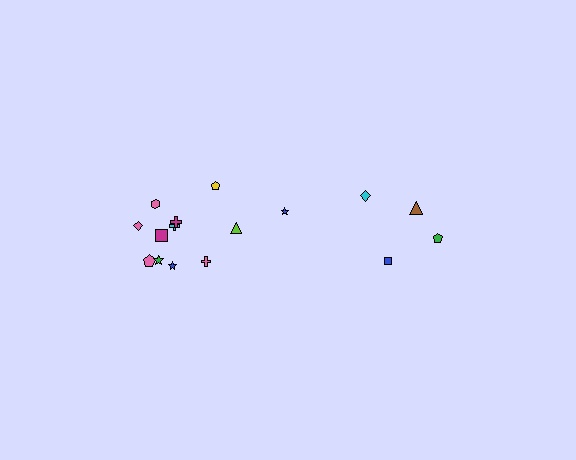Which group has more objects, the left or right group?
The left group.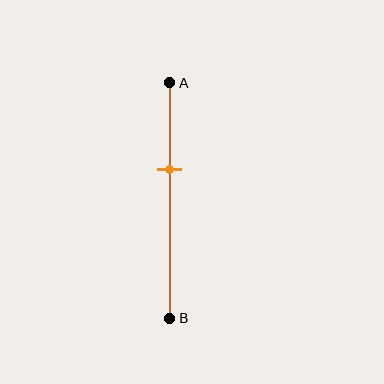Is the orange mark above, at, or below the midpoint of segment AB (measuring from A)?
The orange mark is above the midpoint of segment AB.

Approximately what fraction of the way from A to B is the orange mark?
The orange mark is approximately 35% of the way from A to B.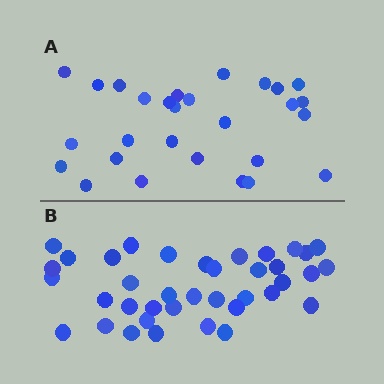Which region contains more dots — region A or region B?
Region B (the bottom region) has more dots.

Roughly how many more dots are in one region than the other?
Region B has roughly 10 or so more dots than region A.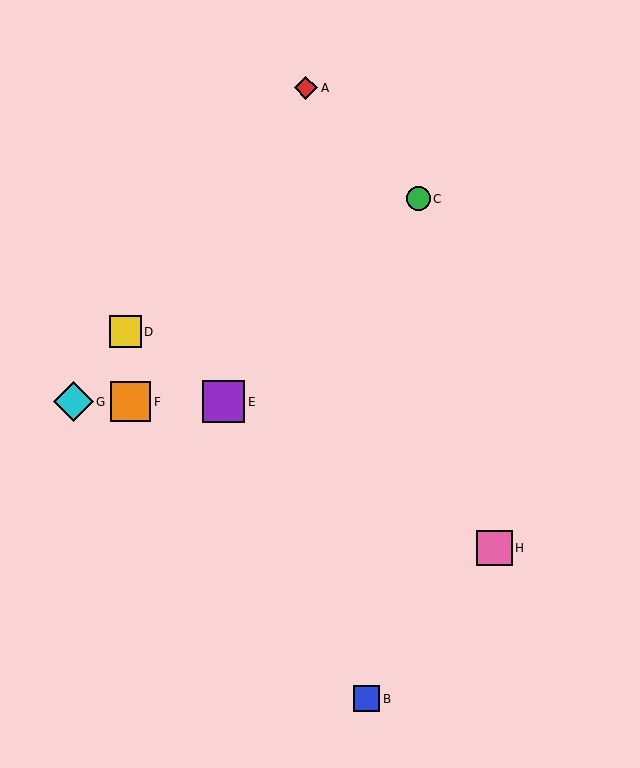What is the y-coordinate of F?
Object F is at y≈402.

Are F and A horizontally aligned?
No, F is at y≈402 and A is at y≈88.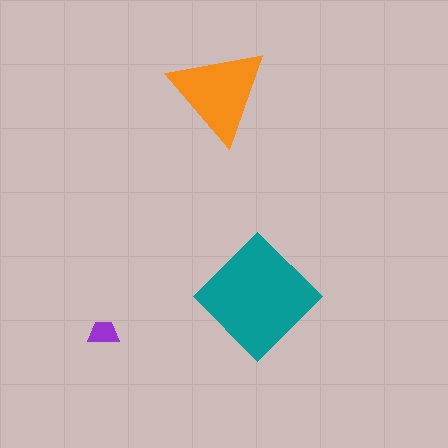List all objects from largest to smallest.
The teal diamond, the orange triangle, the purple trapezoid.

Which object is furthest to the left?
The purple trapezoid is leftmost.